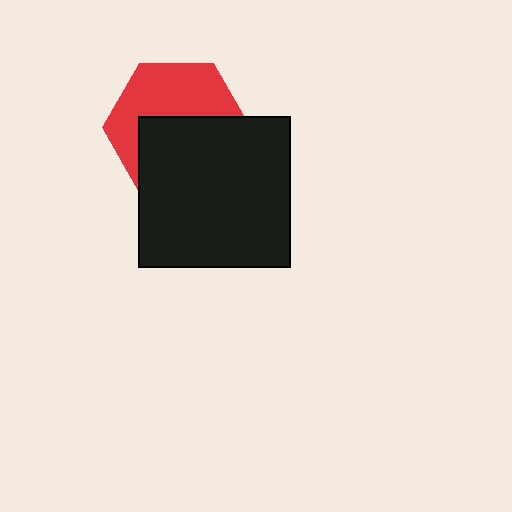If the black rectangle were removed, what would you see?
You would see the complete red hexagon.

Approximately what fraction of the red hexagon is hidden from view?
Roughly 52% of the red hexagon is hidden behind the black rectangle.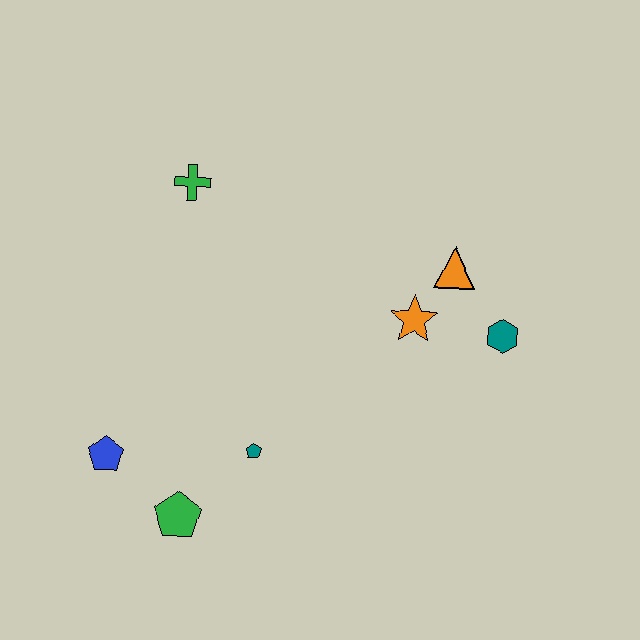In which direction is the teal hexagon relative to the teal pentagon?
The teal hexagon is to the right of the teal pentagon.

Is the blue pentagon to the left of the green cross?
Yes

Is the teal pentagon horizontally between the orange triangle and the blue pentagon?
Yes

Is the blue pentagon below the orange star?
Yes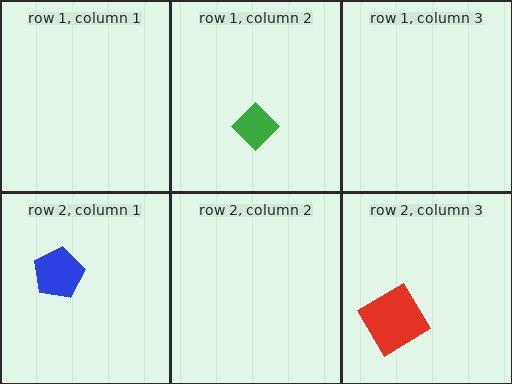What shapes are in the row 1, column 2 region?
The green diamond.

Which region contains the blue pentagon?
The row 2, column 1 region.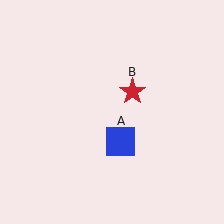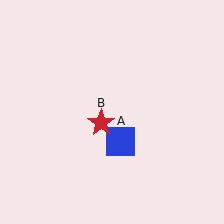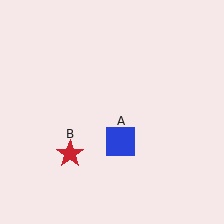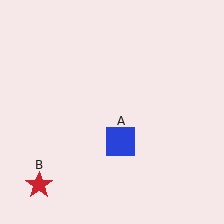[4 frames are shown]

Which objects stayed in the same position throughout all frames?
Blue square (object A) remained stationary.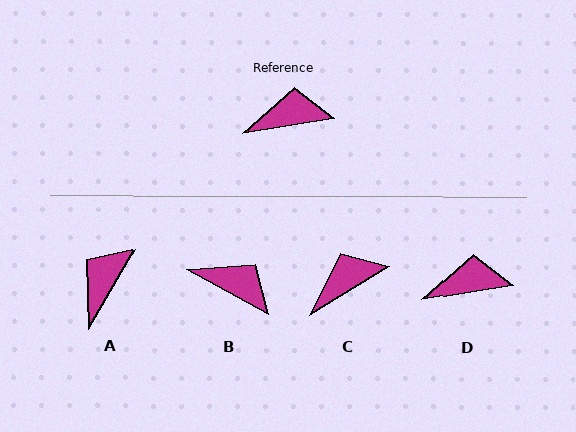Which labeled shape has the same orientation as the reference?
D.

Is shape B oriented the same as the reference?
No, it is off by about 38 degrees.